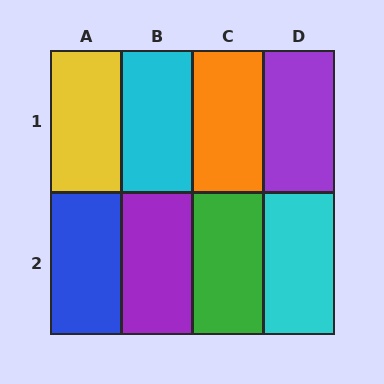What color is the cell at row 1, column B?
Cyan.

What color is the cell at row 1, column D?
Purple.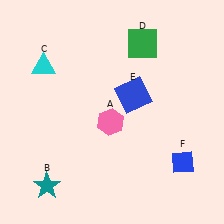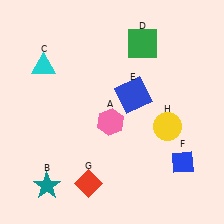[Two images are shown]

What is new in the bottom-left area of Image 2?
A red diamond (G) was added in the bottom-left area of Image 2.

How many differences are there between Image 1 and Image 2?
There are 2 differences between the two images.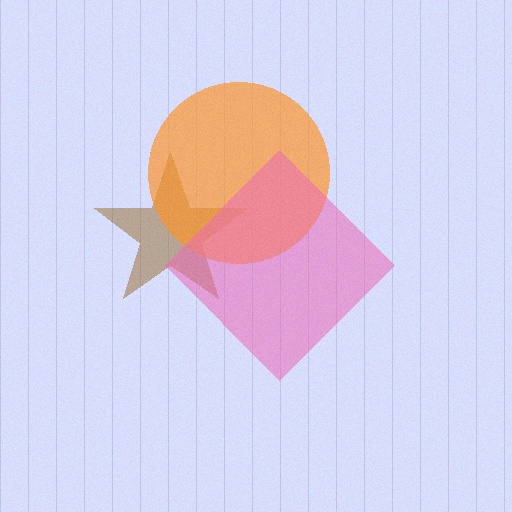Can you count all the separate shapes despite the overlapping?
Yes, there are 3 separate shapes.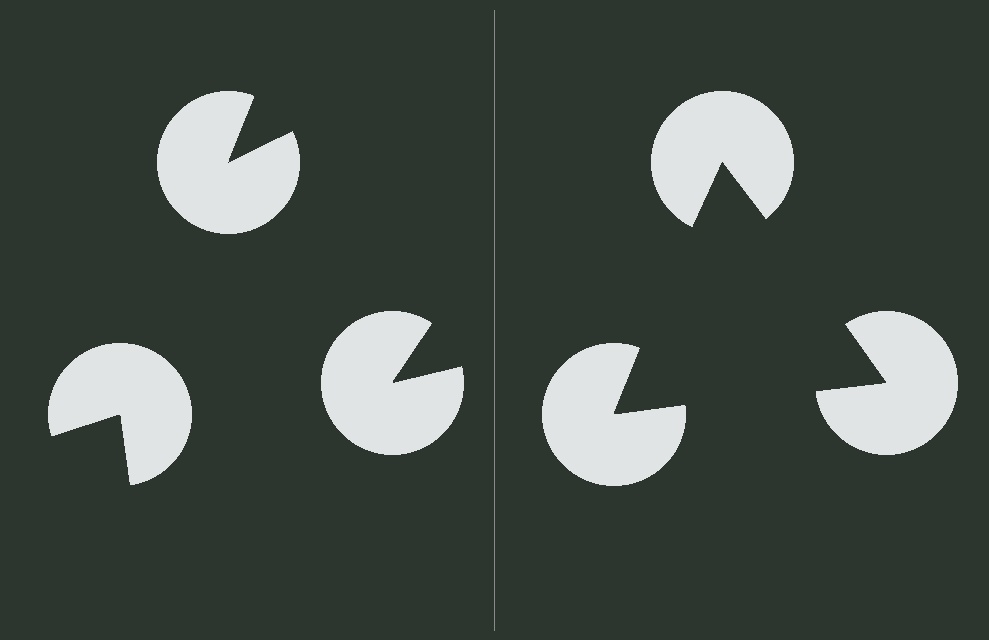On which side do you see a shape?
An illusory triangle appears on the right side. On the left side the wedge cuts are rotated, so no coherent shape forms.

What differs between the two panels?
The pac-man discs are positioned identically on both sides; only the wedge orientations differ. On the right they align to a triangle; on the left they are misaligned.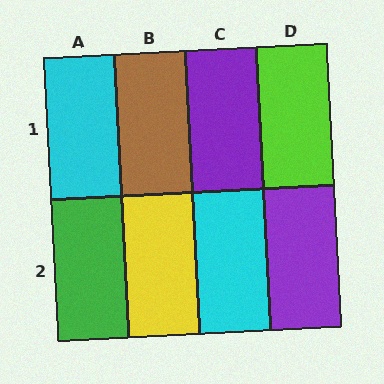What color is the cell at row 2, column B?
Yellow.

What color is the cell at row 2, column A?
Green.